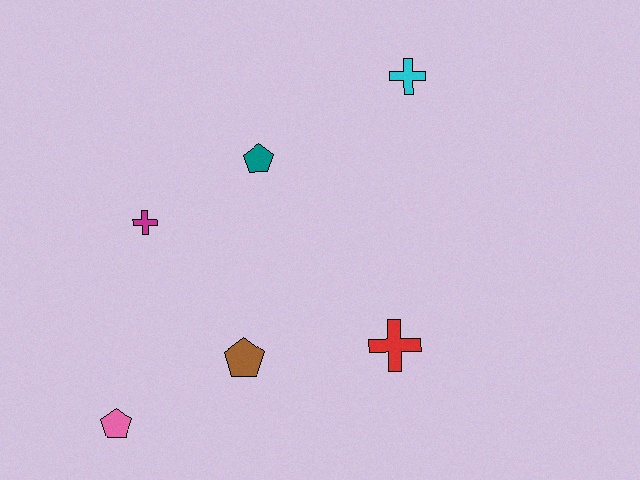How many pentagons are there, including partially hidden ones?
There are 3 pentagons.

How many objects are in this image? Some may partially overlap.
There are 6 objects.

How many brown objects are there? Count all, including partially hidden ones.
There is 1 brown object.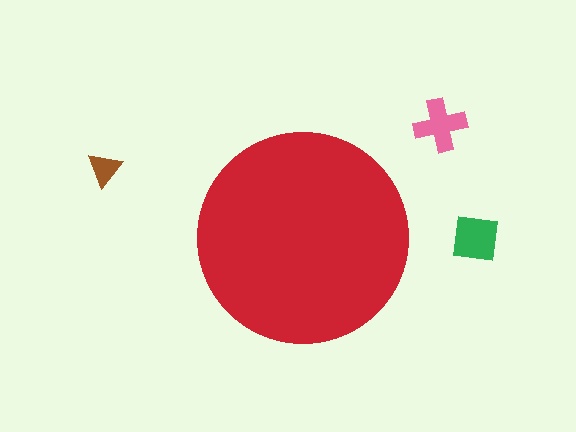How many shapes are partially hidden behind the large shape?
0 shapes are partially hidden.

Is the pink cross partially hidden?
No, the pink cross is fully visible.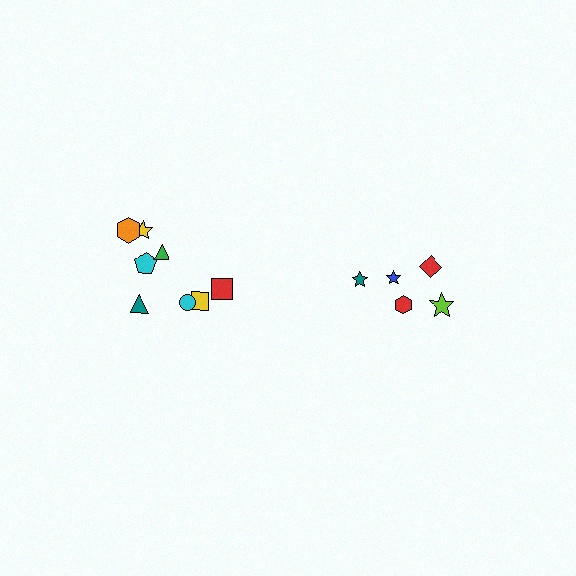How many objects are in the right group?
There are 5 objects.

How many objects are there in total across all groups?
There are 13 objects.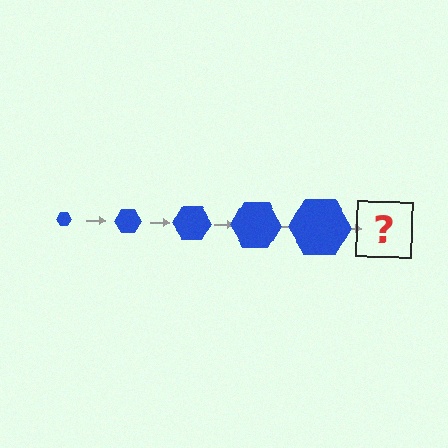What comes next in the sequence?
The next element should be a blue hexagon, larger than the previous one.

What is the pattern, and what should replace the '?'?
The pattern is that the hexagon gets progressively larger each step. The '?' should be a blue hexagon, larger than the previous one.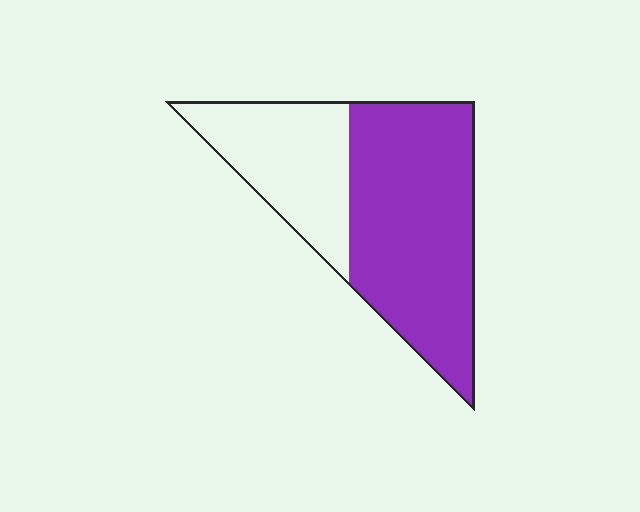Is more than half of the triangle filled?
Yes.